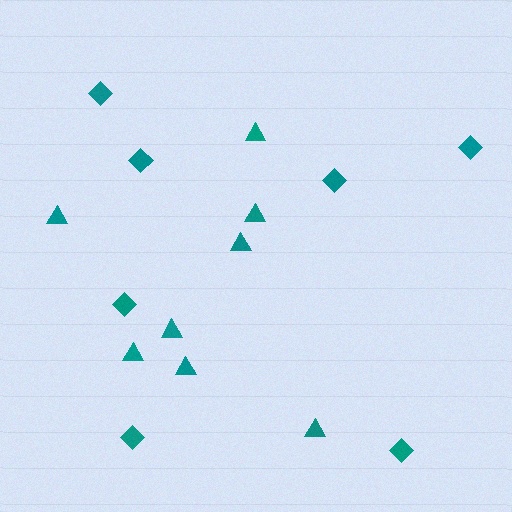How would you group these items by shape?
There are 2 groups: one group of triangles (8) and one group of diamonds (7).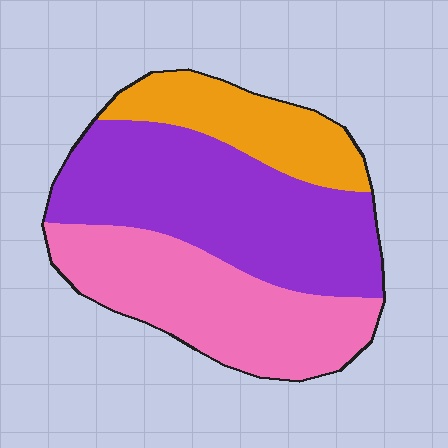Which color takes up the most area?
Purple, at roughly 45%.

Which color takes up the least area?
Orange, at roughly 20%.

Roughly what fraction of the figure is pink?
Pink takes up about three eighths (3/8) of the figure.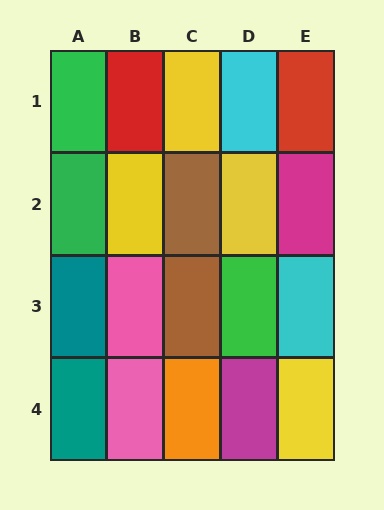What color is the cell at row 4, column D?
Magenta.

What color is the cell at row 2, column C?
Brown.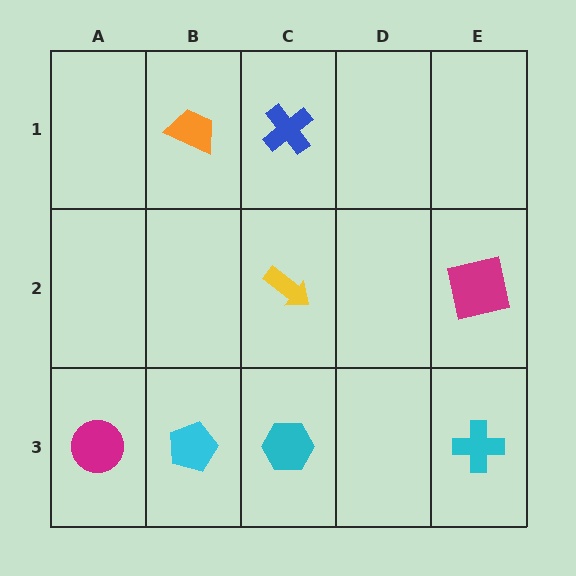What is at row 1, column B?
An orange trapezoid.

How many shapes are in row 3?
4 shapes.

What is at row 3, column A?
A magenta circle.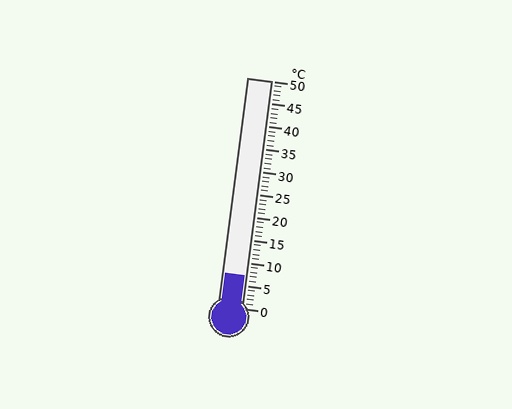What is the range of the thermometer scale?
The thermometer scale ranges from 0°C to 50°C.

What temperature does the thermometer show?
The thermometer shows approximately 7°C.